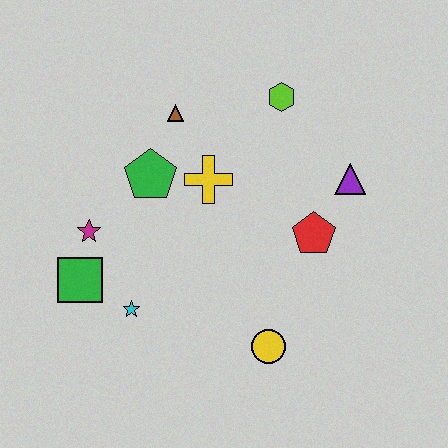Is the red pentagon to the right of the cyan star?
Yes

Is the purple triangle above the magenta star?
Yes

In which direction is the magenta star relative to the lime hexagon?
The magenta star is to the left of the lime hexagon.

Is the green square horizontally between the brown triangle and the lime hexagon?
No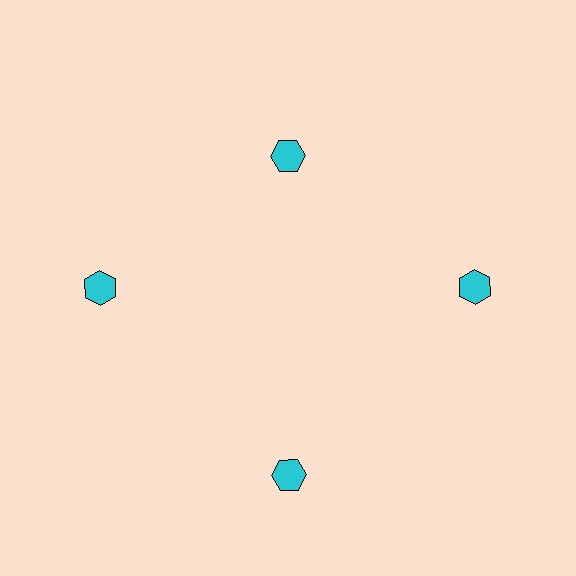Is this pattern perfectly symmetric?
No. The 4 cyan hexagons are arranged in a ring, but one element near the 12 o'clock position is pulled inward toward the center, breaking the 4-fold rotational symmetry.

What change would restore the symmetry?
The symmetry would be restored by moving it outward, back onto the ring so that all 4 hexagons sit at equal angles and equal distance from the center.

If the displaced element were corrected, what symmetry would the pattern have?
It would have 4-fold rotational symmetry — the pattern would map onto itself every 90 degrees.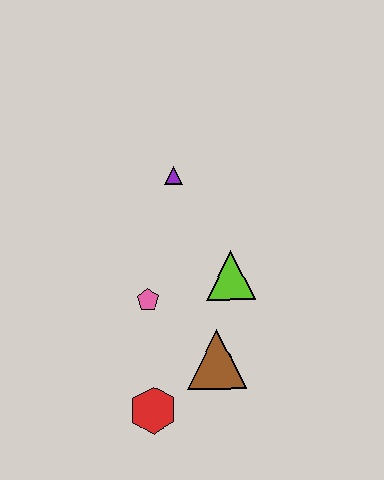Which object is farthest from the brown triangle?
The purple triangle is farthest from the brown triangle.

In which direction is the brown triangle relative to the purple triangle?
The brown triangle is below the purple triangle.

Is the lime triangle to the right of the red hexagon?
Yes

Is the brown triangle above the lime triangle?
No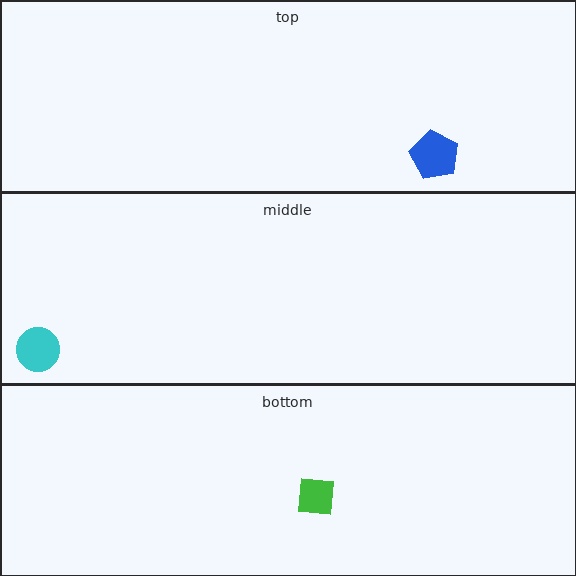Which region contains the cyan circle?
The middle region.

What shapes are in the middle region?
The cyan circle.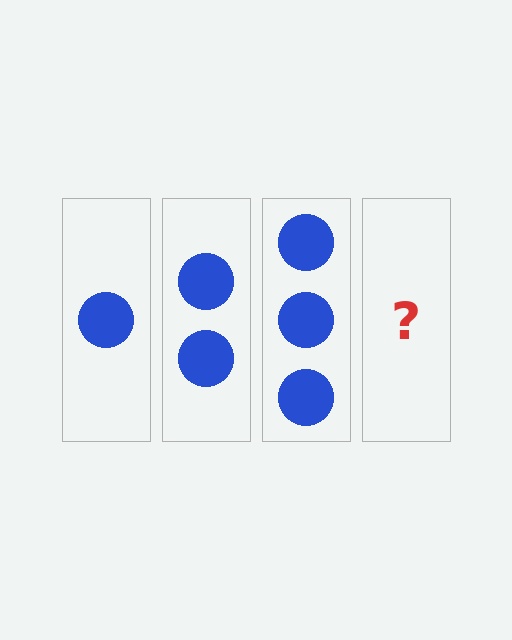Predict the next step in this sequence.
The next step is 4 circles.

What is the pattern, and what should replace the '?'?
The pattern is that each step adds one more circle. The '?' should be 4 circles.